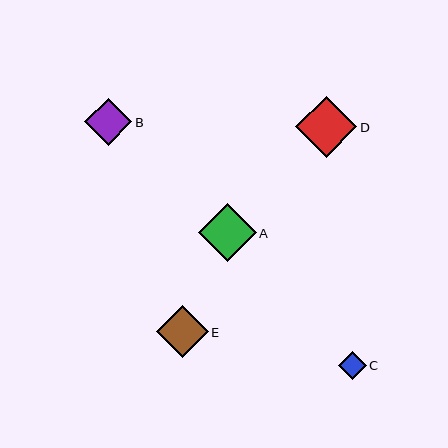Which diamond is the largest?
Diamond D is the largest with a size of approximately 61 pixels.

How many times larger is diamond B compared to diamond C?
Diamond B is approximately 1.7 times the size of diamond C.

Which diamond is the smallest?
Diamond C is the smallest with a size of approximately 28 pixels.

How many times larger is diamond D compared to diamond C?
Diamond D is approximately 2.2 times the size of diamond C.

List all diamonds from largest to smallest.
From largest to smallest: D, A, E, B, C.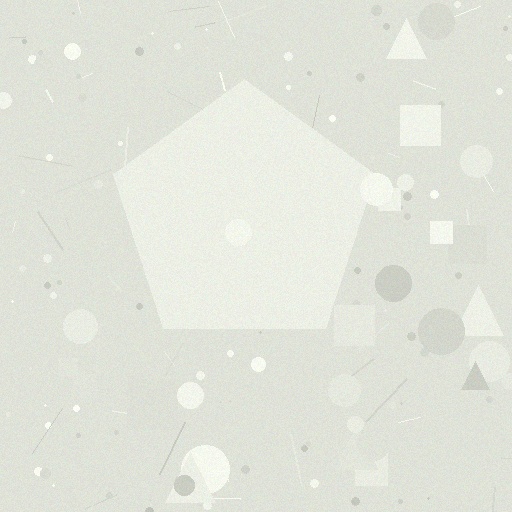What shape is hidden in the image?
A pentagon is hidden in the image.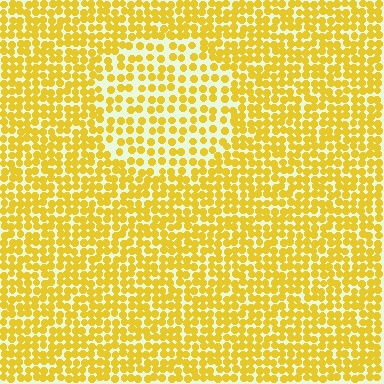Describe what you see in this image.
The image contains small yellow elements arranged at two different densities. A circle-shaped region is visible where the elements are less densely packed than the surrounding area.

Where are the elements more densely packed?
The elements are more densely packed outside the circle boundary.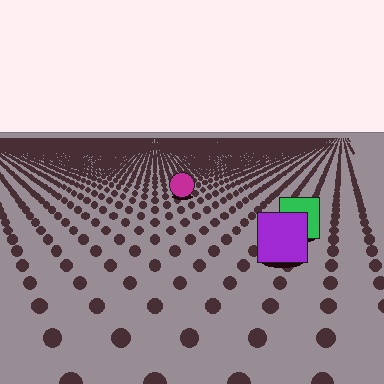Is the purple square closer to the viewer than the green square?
Yes. The purple square is closer — you can tell from the texture gradient: the ground texture is coarser near it.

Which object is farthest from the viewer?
The magenta circle is farthest from the viewer. It appears smaller and the ground texture around it is denser.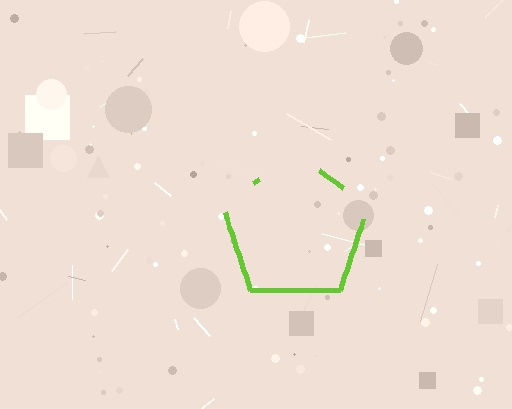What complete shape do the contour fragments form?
The contour fragments form a pentagon.